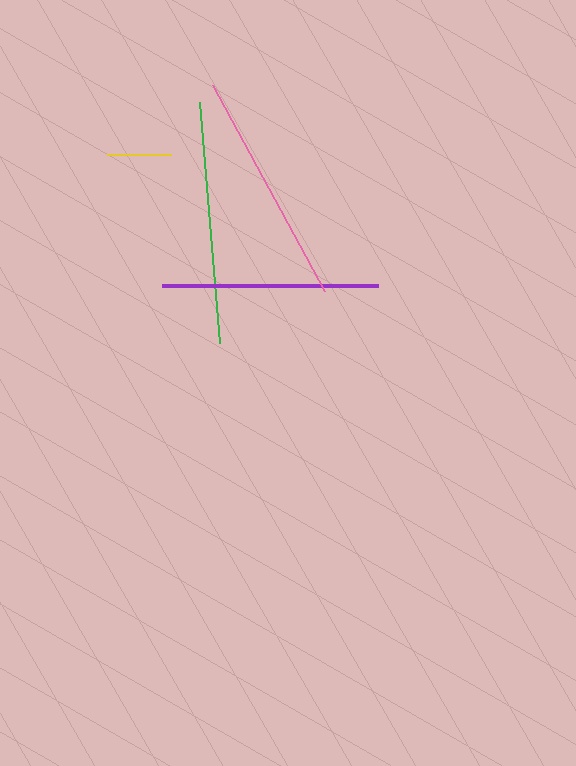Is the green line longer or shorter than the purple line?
The green line is longer than the purple line.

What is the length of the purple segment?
The purple segment is approximately 217 pixels long.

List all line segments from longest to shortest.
From longest to shortest: green, pink, purple, yellow.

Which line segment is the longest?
The green line is the longest at approximately 242 pixels.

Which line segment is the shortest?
The yellow line is the shortest at approximately 63 pixels.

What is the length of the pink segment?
The pink segment is approximately 234 pixels long.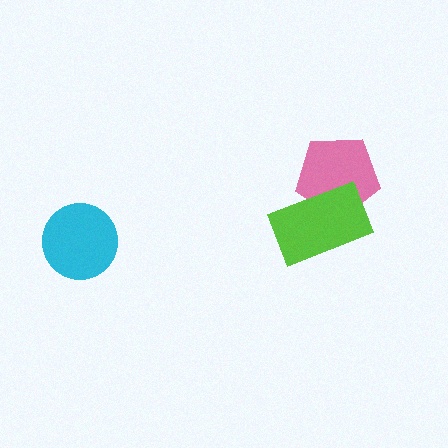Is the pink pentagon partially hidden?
Yes, it is partially covered by another shape.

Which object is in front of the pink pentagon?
The lime rectangle is in front of the pink pentagon.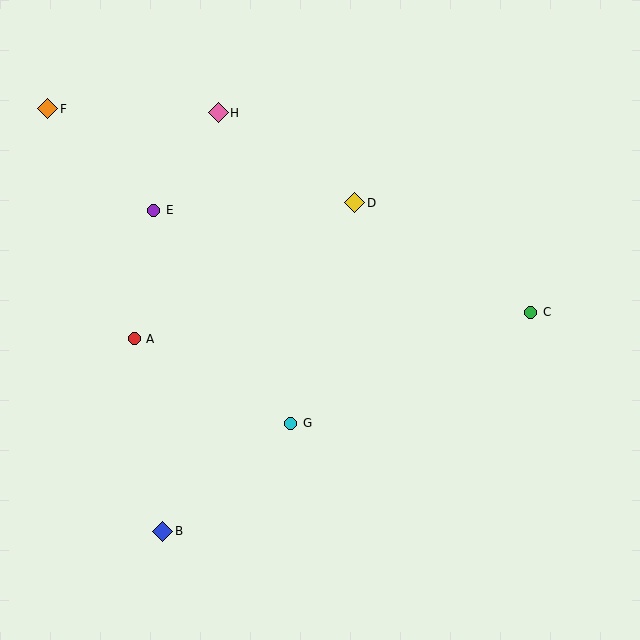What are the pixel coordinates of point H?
Point H is at (218, 113).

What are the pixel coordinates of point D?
Point D is at (355, 203).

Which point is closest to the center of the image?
Point G at (291, 423) is closest to the center.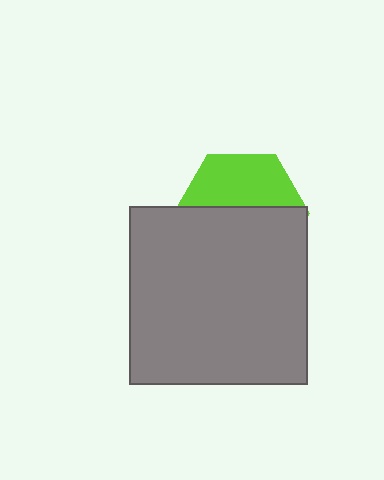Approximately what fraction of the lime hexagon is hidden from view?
Roughly 58% of the lime hexagon is hidden behind the gray square.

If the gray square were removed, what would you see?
You would see the complete lime hexagon.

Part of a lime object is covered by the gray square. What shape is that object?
It is a hexagon.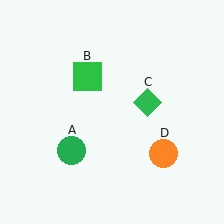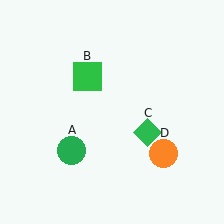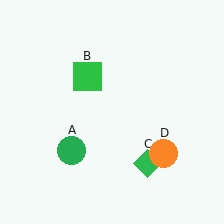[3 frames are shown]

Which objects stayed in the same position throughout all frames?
Green circle (object A) and green square (object B) and orange circle (object D) remained stationary.